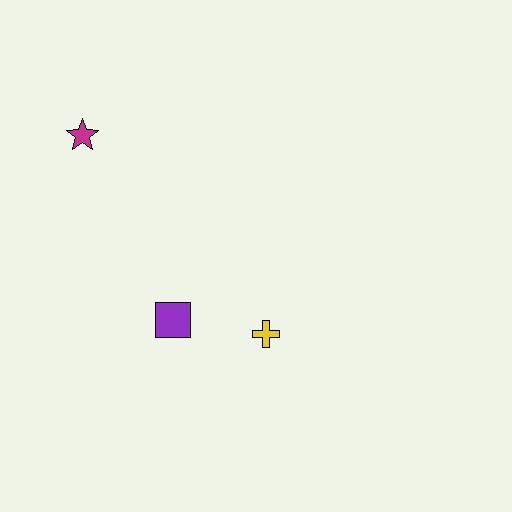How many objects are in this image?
There are 3 objects.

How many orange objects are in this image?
There are no orange objects.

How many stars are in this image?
There is 1 star.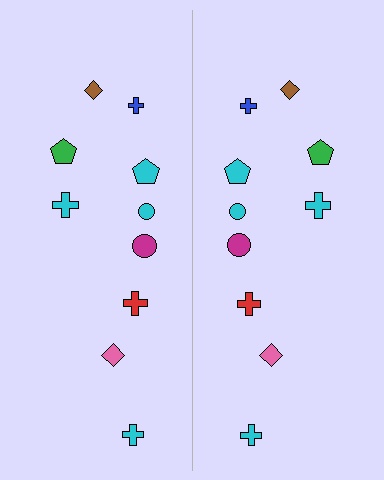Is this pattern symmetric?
Yes, this pattern has bilateral (reflection) symmetry.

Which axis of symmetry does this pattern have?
The pattern has a vertical axis of symmetry running through the center of the image.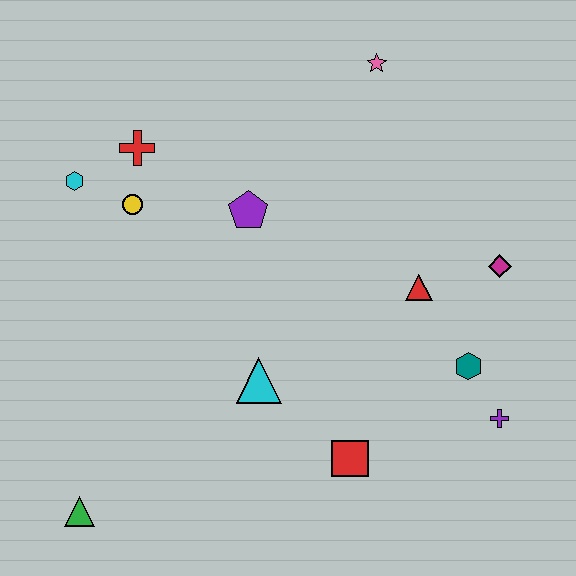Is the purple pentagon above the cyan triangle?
Yes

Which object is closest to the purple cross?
The teal hexagon is closest to the purple cross.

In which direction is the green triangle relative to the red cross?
The green triangle is below the red cross.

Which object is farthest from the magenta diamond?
The green triangle is farthest from the magenta diamond.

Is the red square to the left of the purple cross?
Yes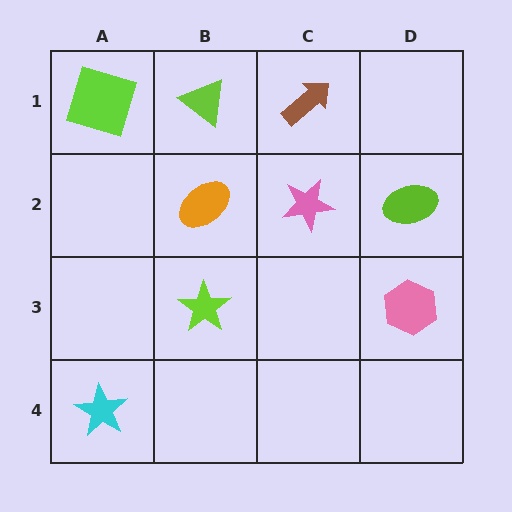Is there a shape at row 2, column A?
No, that cell is empty.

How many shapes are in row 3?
2 shapes.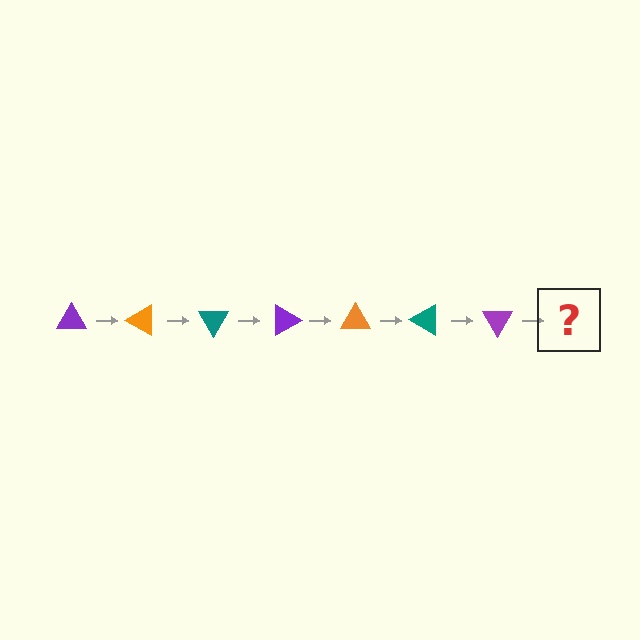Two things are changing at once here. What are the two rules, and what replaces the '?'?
The two rules are that it rotates 30 degrees each step and the color cycles through purple, orange, and teal. The '?' should be an orange triangle, rotated 210 degrees from the start.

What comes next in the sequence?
The next element should be an orange triangle, rotated 210 degrees from the start.